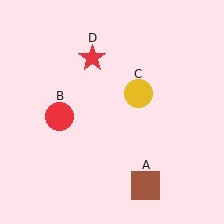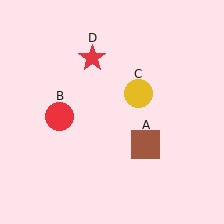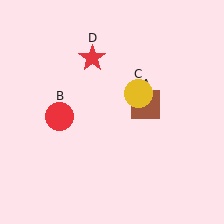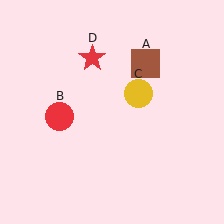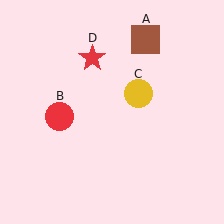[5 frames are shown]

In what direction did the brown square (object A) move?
The brown square (object A) moved up.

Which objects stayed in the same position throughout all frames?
Red circle (object B) and yellow circle (object C) and red star (object D) remained stationary.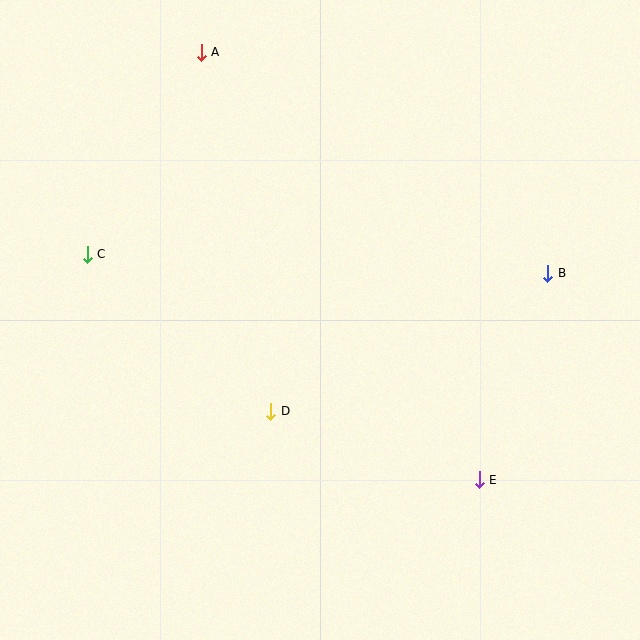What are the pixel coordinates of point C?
Point C is at (87, 254).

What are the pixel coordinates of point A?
Point A is at (201, 52).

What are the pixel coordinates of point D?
Point D is at (271, 411).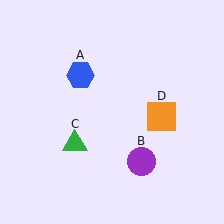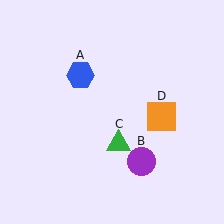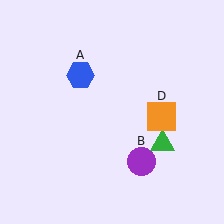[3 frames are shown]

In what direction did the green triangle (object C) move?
The green triangle (object C) moved right.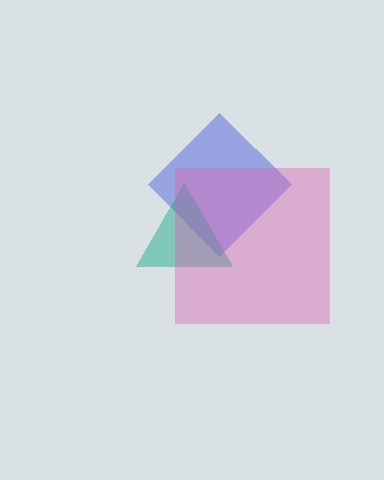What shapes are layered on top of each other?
The layered shapes are: a blue diamond, a teal triangle, a pink square.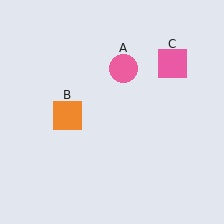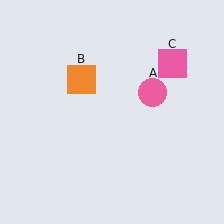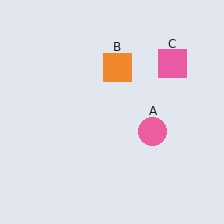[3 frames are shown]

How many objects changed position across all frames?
2 objects changed position: pink circle (object A), orange square (object B).